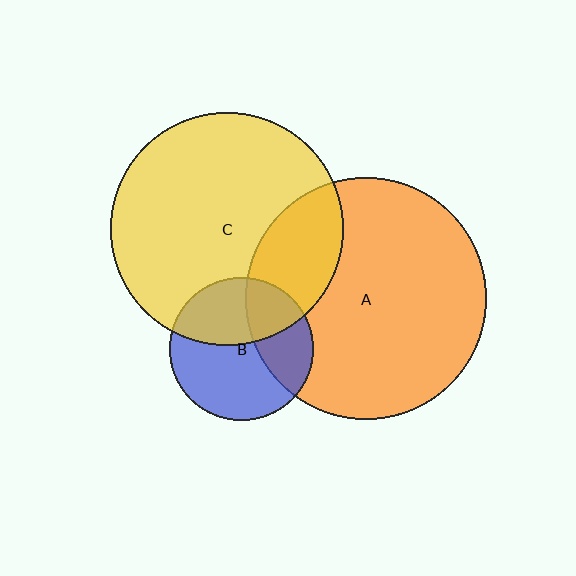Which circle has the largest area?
Circle A (orange).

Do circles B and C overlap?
Yes.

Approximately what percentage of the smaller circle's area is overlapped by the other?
Approximately 40%.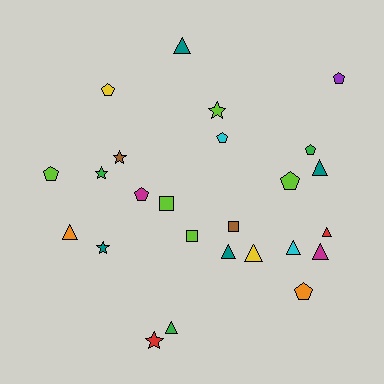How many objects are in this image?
There are 25 objects.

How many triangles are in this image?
There are 9 triangles.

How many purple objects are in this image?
There is 1 purple object.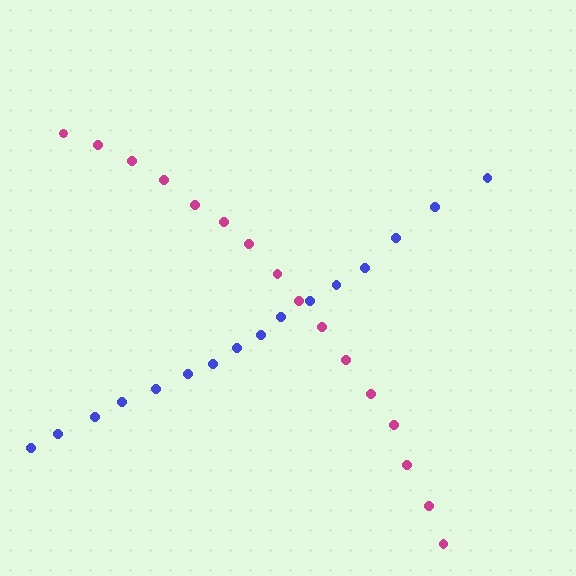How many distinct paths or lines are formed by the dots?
There are 2 distinct paths.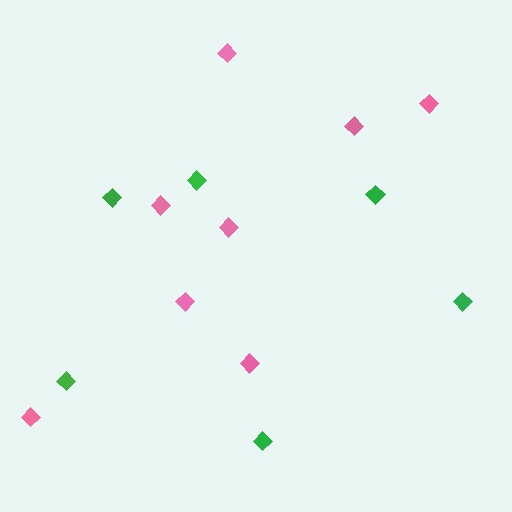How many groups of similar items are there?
There are 2 groups: one group of pink diamonds (8) and one group of green diamonds (6).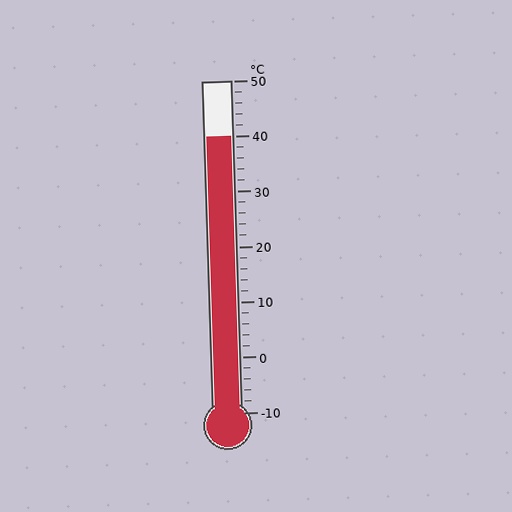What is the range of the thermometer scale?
The thermometer scale ranges from -10°C to 50°C.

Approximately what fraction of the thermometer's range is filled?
The thermometer is filled to approximately 85% of its range.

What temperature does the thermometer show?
The thermometer shows approximately 40°C.